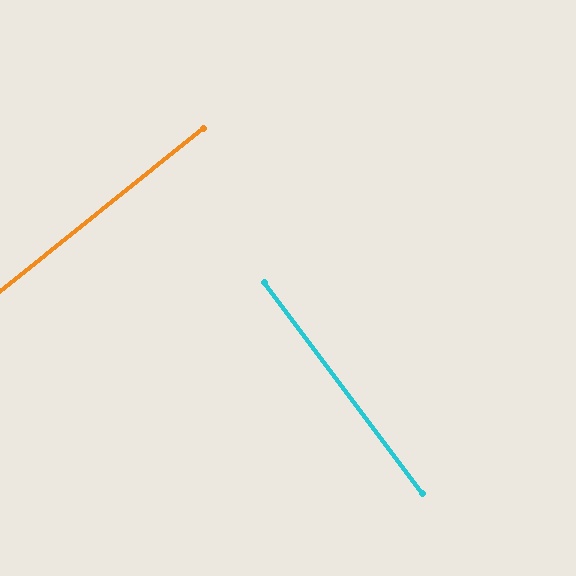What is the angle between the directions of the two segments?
Approximately 88 degrees.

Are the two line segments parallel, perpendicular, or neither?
Perpendicular — they meet at approximately 88°.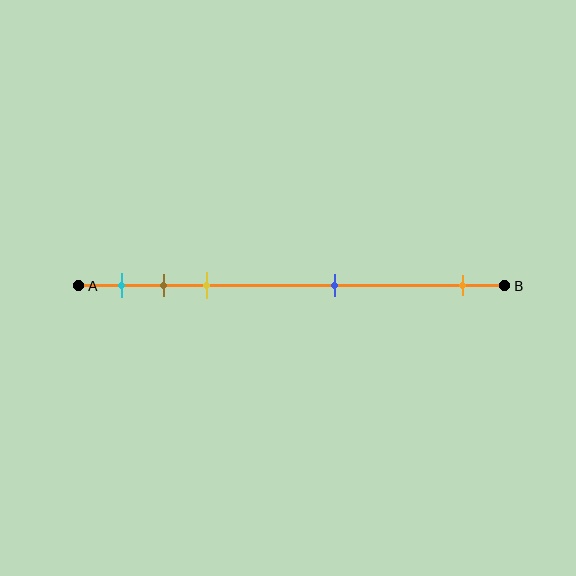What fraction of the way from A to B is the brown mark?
The brown mark is approximately 20% (0.2) of the way from A to B.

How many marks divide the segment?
There are 5 marks dividing the segment.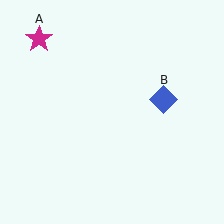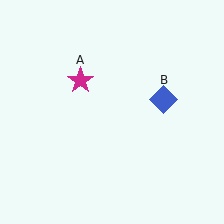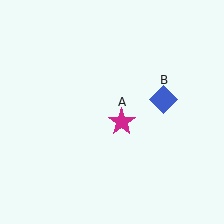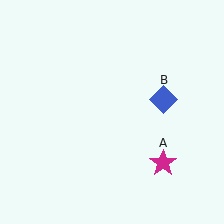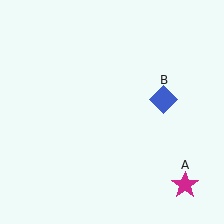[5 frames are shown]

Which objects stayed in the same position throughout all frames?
Blue diamond (object B) remained stationary.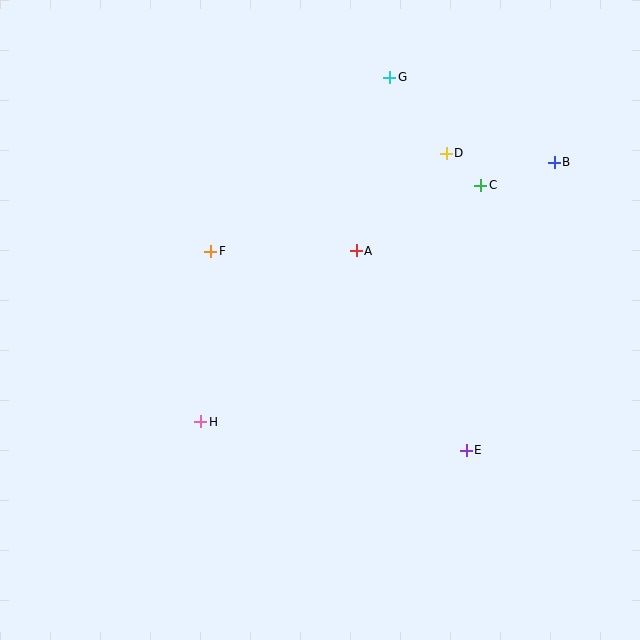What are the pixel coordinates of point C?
Point C is at (481, 185).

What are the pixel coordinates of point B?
Point B is at (554, 162).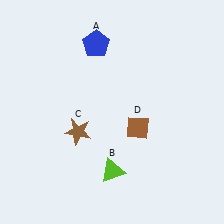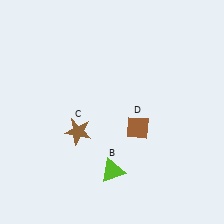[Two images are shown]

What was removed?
The blue pentagon (A) was removed in Image 2.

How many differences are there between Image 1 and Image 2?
There is 1 difference between the two images.